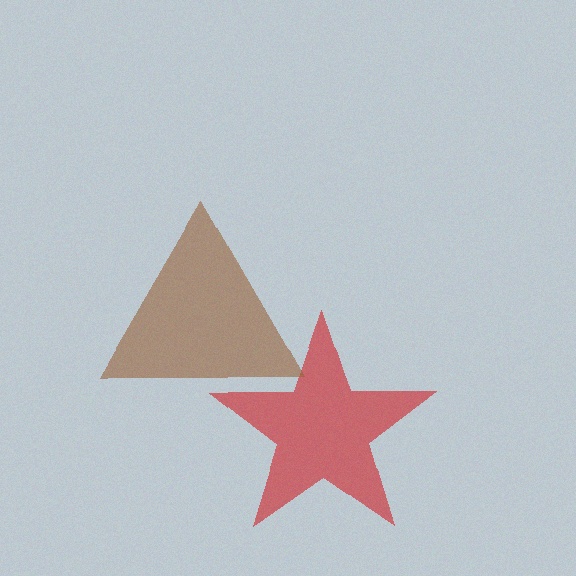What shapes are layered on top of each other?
The layered shapes are: a red star, a brown triangle.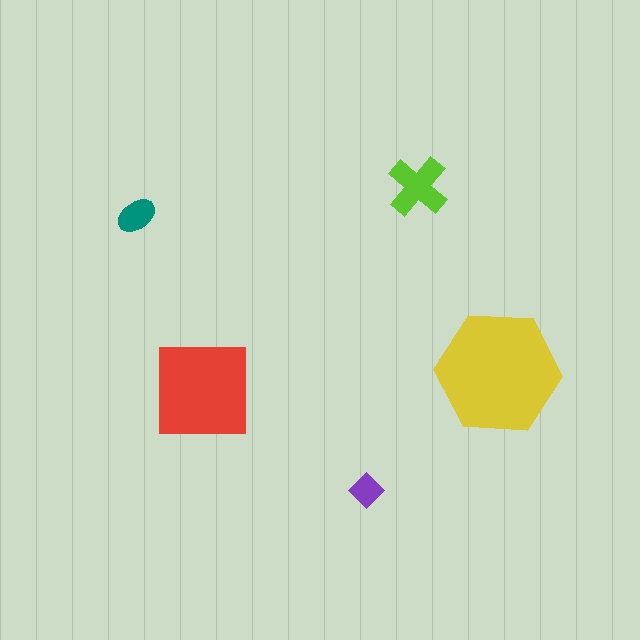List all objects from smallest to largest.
The purple diamond, the teal ellipse, the lime cross, the red square, the yellow hexagon.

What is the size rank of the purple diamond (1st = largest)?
5th.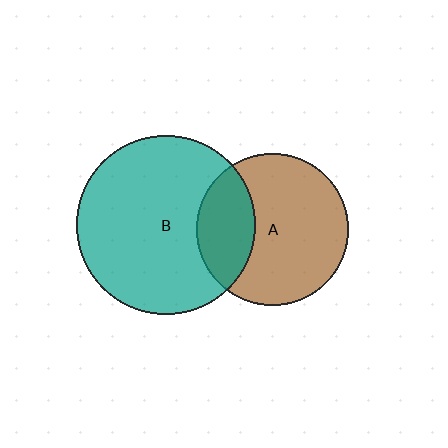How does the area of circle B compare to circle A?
Approximately 1.4 times.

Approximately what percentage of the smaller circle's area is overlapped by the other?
Approximately 30%.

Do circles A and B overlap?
Yes.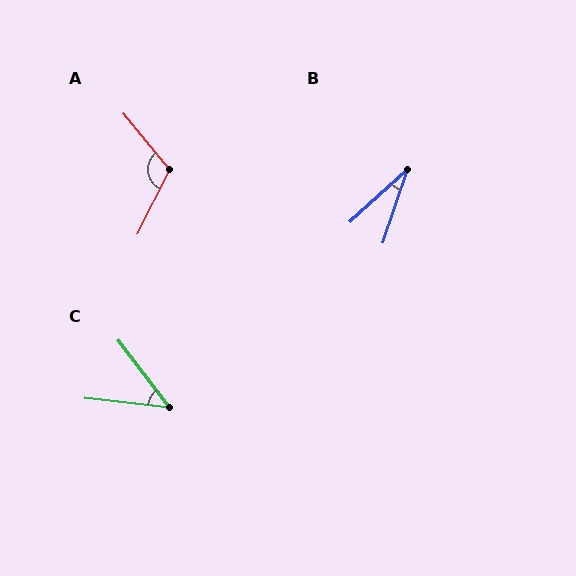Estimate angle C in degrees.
Approximately 46 degrees.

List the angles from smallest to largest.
B (29°), C (46°), A (114°).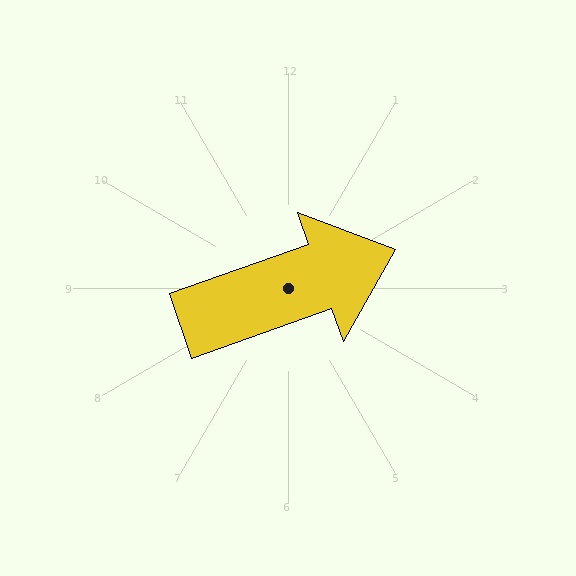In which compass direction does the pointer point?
East.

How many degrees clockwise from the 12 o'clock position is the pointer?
Approximately 70 degrees.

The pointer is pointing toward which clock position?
Roughly 2 o'clock.